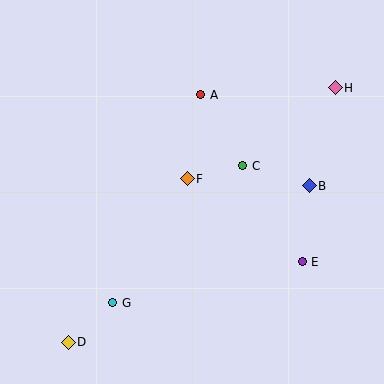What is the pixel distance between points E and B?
The distance between E and B is 77 pixels.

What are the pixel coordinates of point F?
Point F is at (187, 179).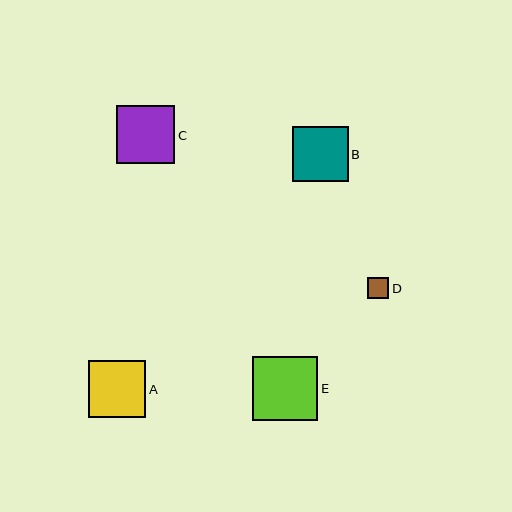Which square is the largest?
Square E is the largest with a size of approximately 65 pixels.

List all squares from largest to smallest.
From largest to smallest: E, C, A, B, D.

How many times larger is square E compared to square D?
Square E is approximately 3.0 times the size of square D.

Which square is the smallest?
Square D is the smallest with a size of approximately 21 pixels.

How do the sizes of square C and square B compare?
Square C and square B are approximately the same size.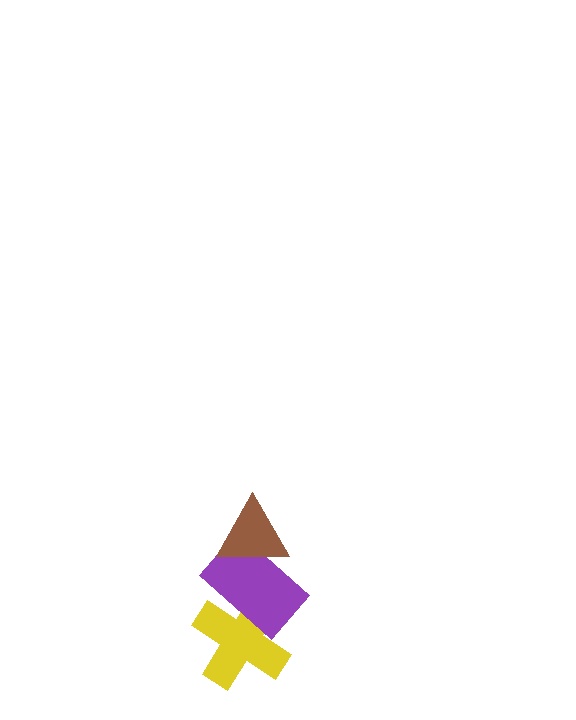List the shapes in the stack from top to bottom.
From top to bottom: the brown triangle, the purple rectangle, the yellow cross.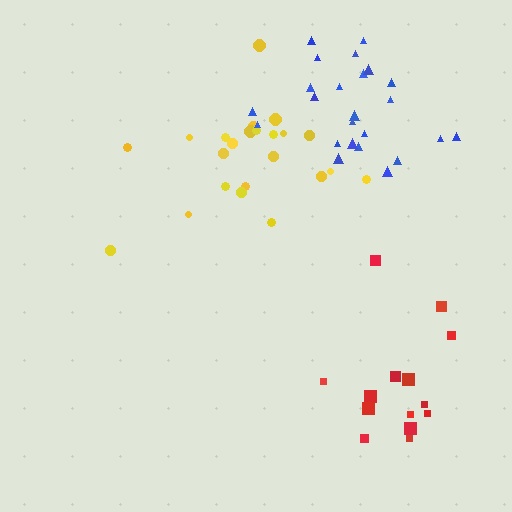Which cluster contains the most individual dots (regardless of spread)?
Blue (24).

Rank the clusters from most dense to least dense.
yellow, blue, red.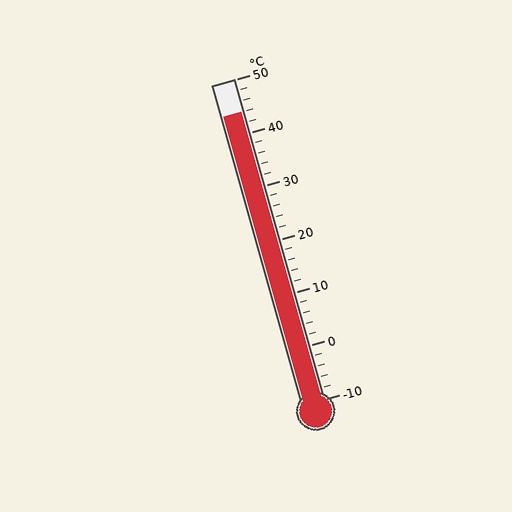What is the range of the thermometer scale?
The thermometer scale ranges from -10°C to 50°C.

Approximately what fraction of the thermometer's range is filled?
The thermometer is filled to approximately 90% of its range.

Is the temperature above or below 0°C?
The temperature is above 0°C.